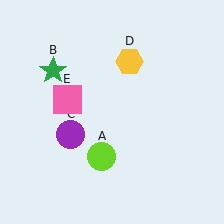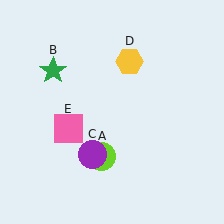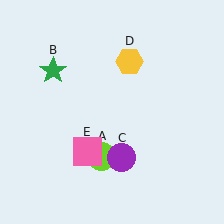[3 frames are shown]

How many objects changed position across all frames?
2 objects changed position: purple circle (object C), pink square (object E).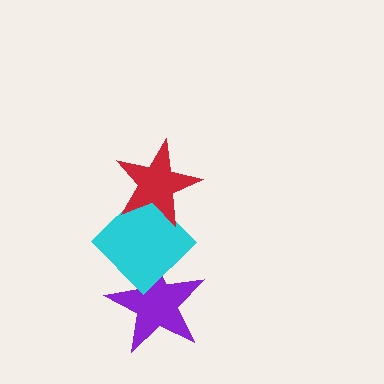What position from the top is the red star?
The red star is 1st from the top.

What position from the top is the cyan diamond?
The cyan diamond is 2nd from the top.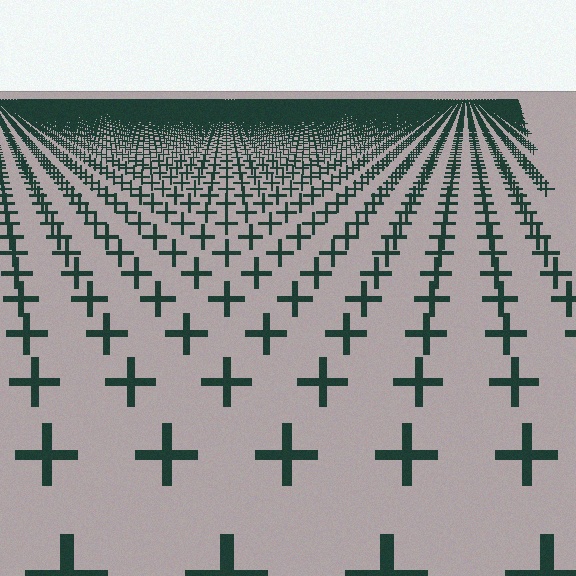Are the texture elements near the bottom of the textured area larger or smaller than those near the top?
Larger. Near the bottom, elements are closer to the viewer and appear at a bigger on-screen size.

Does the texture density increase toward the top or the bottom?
Density increases toward the top.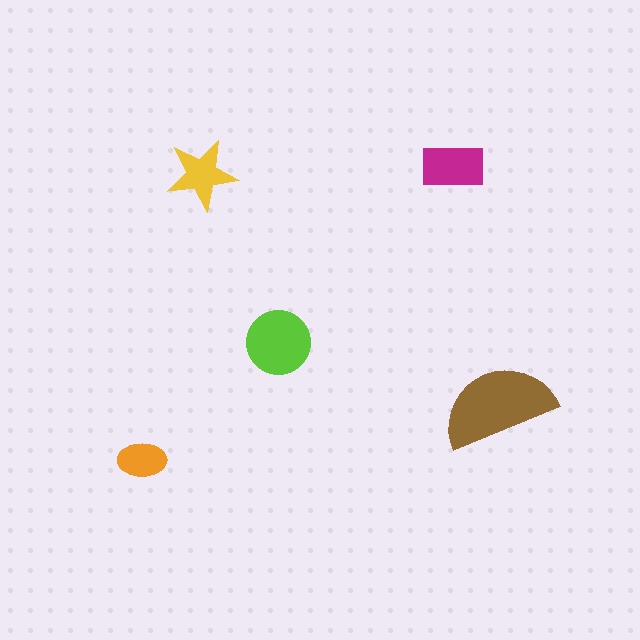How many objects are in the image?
There are 5 objects in the image.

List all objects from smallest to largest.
The orange ellipse, the yellow star, the magenta rectangle, the lime circle, the brown semicircle.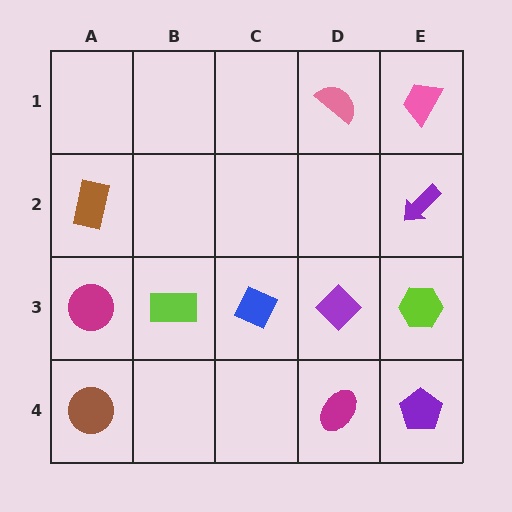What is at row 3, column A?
A magenta circle.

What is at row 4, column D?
A magenta ellipse.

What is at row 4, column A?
A brown circle.